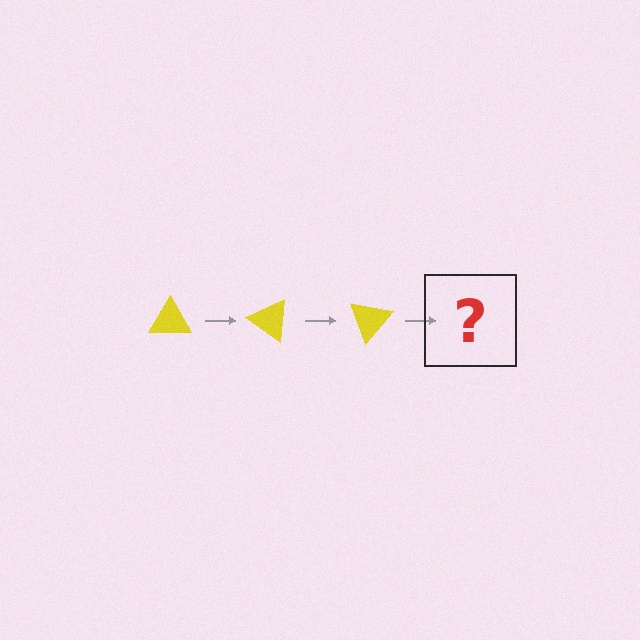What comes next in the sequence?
The next element should be a yellow triangle rotated 105 degrees.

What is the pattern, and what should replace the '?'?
The pattern is that the triangle rotates 35 degrees each step. The '?' should be a yellow triangle rotated 105 degrees.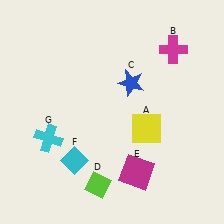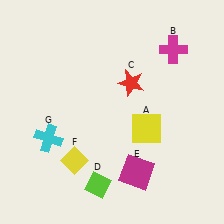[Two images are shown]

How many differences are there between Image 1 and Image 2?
There are 2 differences between the two images.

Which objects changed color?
C changed from blue to red. F changed from cyan to yellow.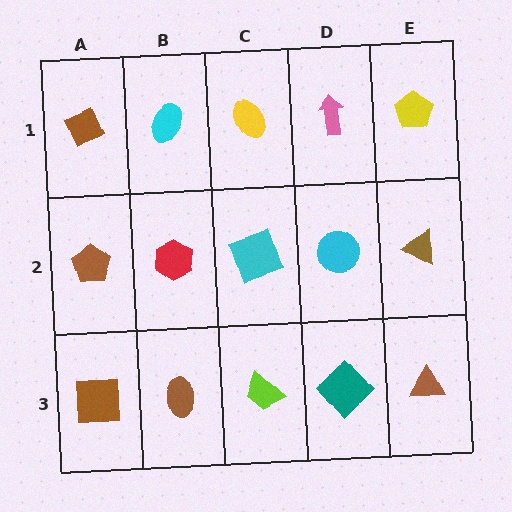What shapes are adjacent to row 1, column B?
A red hexagon (row 2, column B), a brown diamond (row 1, column A), a yellow ellipse (row 1, column C).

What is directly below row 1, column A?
A brown pentagon.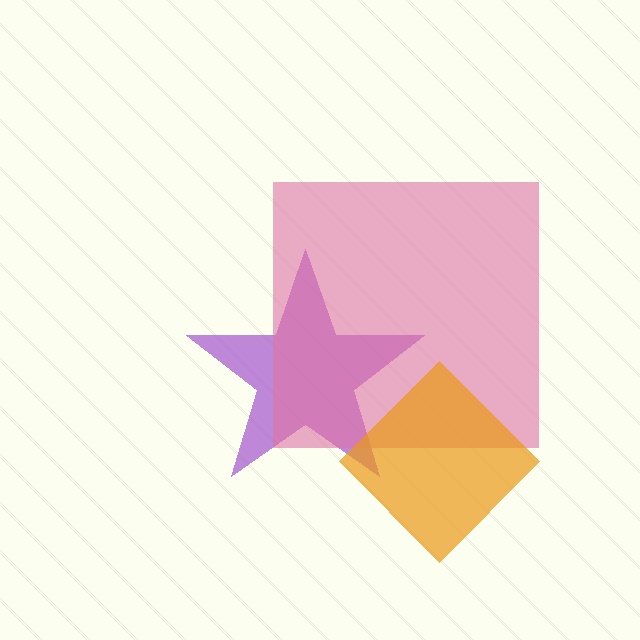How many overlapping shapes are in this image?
There are 3 overlapping shapes in the image.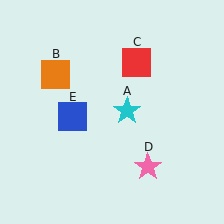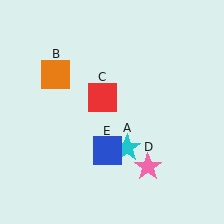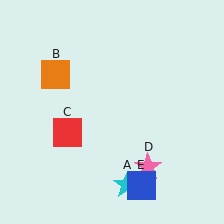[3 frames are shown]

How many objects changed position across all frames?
3 objects changed position: cyan star (object A), red square (object C), blue square (object E).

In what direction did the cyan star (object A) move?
The cyan star (object A) moved down.